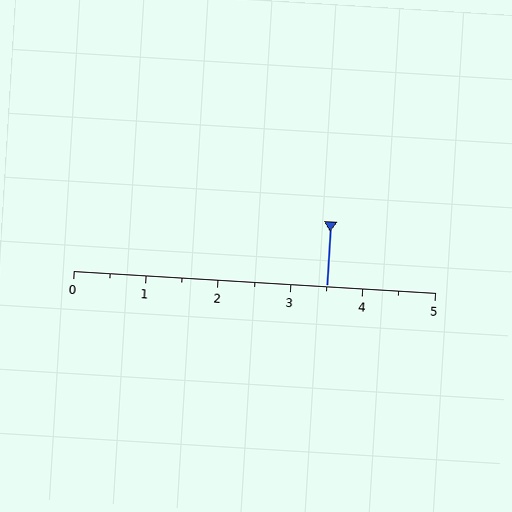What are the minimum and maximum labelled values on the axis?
The axis runs from 0 to 5.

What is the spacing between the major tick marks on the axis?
The major ticks are spaced 1 apart.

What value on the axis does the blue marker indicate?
The marker indicates approximately 3.5.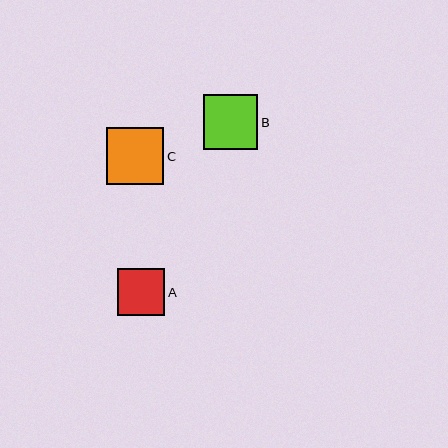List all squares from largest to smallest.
From largest to smallest: C, B, A.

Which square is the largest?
Square C is the largest with a size of approximately 57 pixels.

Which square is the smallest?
Square A is the smallest with a size of approximately 48 pixels.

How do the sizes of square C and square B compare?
Square C and square B are approximately the same size.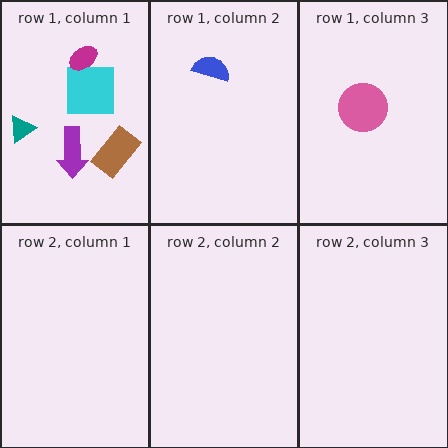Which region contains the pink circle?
The row 1, column 3 region.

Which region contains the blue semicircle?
The row 1, column 2 region.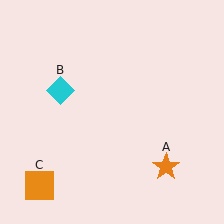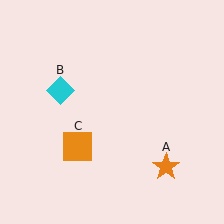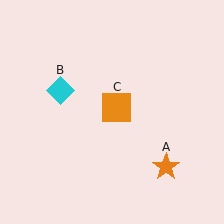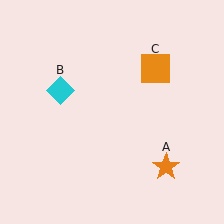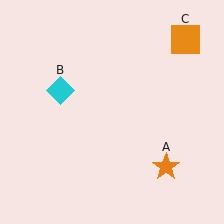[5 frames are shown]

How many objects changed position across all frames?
1 object changed position: orange square (object C).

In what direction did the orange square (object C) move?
The orange square (object C) moved up and to the right.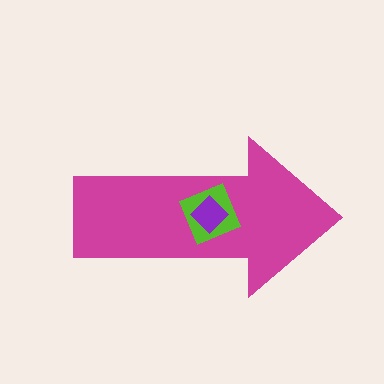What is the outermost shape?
The magenta arrow.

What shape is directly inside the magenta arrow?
The lime square.